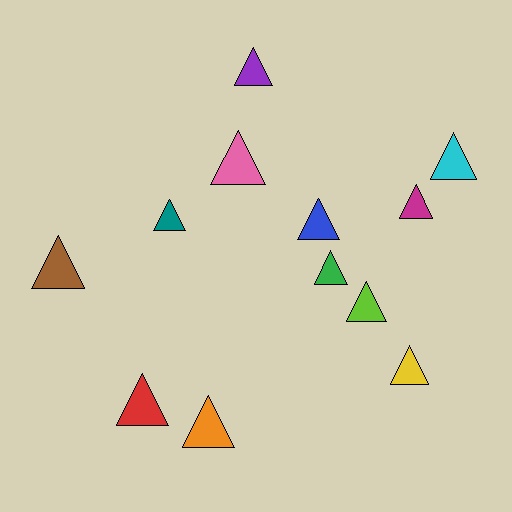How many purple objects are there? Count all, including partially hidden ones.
There is 1 purple object.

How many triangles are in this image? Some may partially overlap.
There are 12 triangles.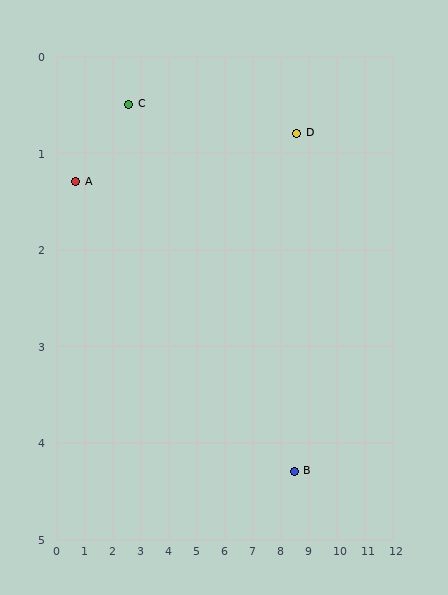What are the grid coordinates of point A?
Point A is at approximately (0.7, 1.3).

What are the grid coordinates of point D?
Point D is at approximately (8.6, 0.8).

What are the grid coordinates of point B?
Point B is at approximately (8.5, 4.3).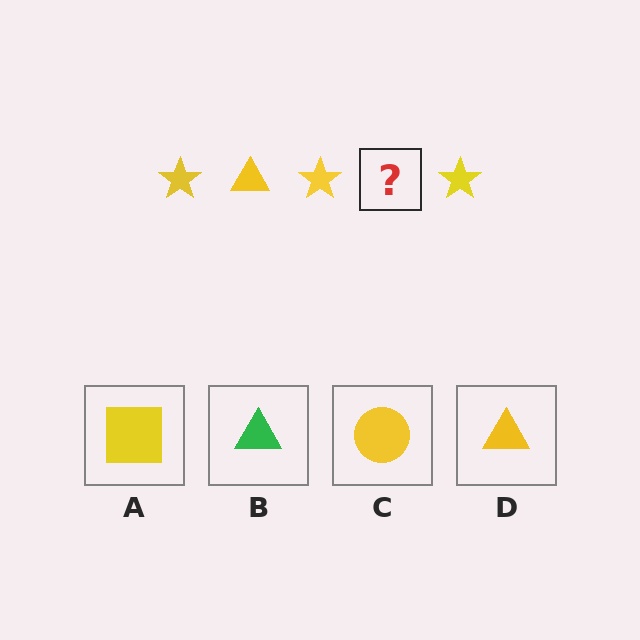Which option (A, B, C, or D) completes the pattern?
D.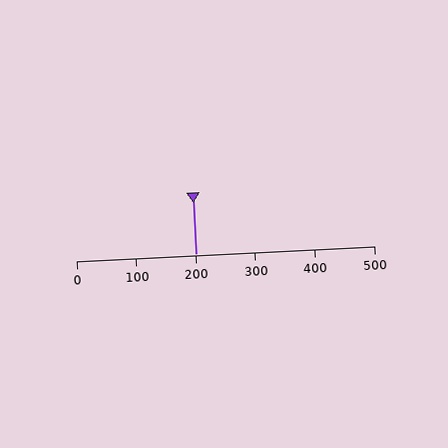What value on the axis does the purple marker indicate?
The marker indicates approximately 200.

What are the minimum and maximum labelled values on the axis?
The axis runs from 0 to 500.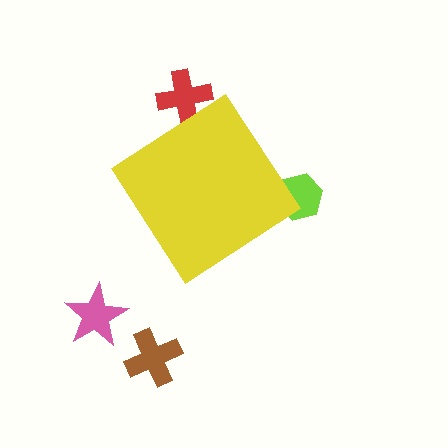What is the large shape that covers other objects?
A yellow diamond.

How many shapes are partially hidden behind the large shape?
2 shapes are partially hidden.